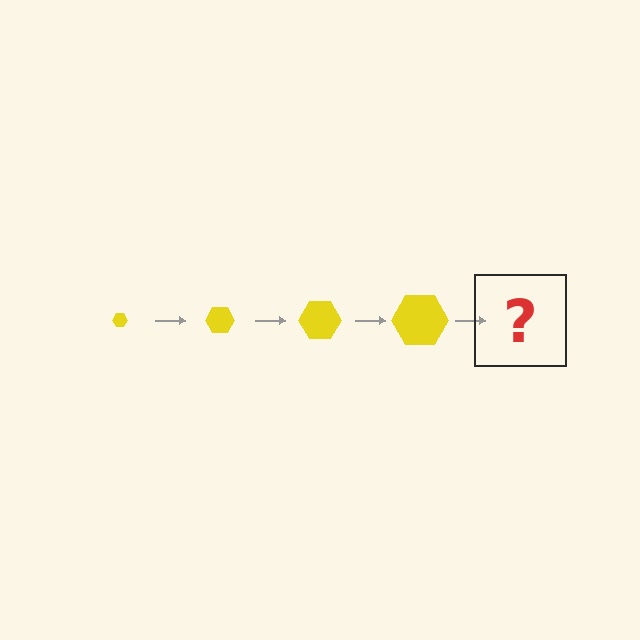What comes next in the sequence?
The next element should be a yellow hexagon, larger than the previous one.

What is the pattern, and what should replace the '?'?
The pattern is that the hexagon gets progressively larger each step. The '?' should be a yellow hexagon, larger than the previous one.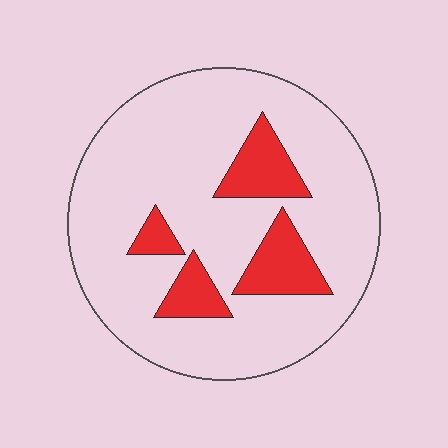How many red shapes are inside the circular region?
4.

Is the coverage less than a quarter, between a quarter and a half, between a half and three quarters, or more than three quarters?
Less than a quarter.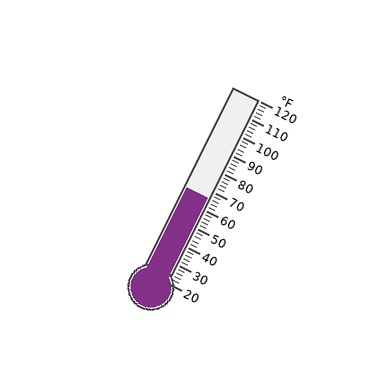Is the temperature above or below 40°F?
The temperature is above 40°F.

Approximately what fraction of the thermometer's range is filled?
The thermometer is filled to approximately 45% of its range.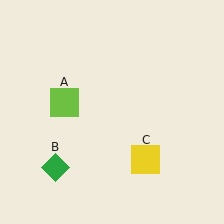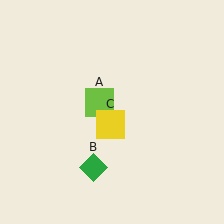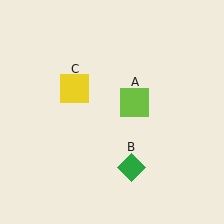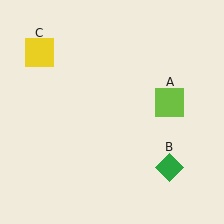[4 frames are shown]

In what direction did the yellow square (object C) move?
The yellow square (object C) moved up and to the left.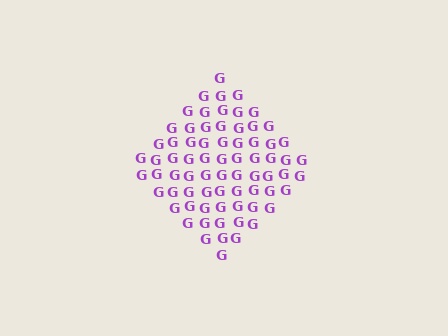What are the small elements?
The small elements are letter G's.